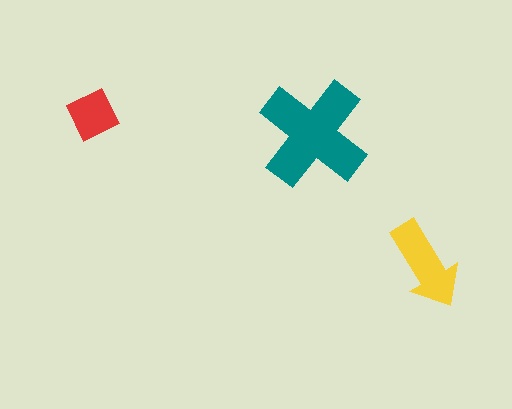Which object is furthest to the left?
The red square is leftmost.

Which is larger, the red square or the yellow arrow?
The yellow arrow.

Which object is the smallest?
The red square.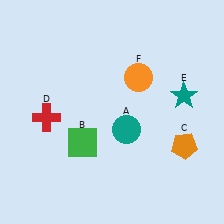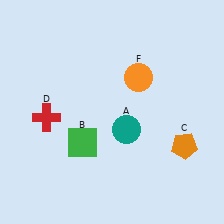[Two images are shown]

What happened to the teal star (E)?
The teal star (E) was removed in Image 2. It was in the top-right area of Image 1.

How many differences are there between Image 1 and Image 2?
There is 1 difference between the two images.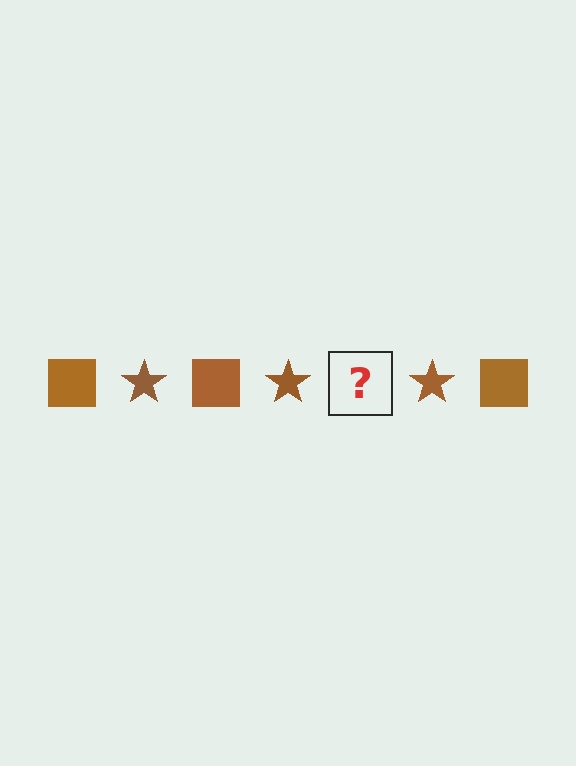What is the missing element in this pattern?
The missing element is a brown square.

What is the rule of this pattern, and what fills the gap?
The rule is that the pattern cycles through square, star shapes in brown. The gap should be filled with a brown square.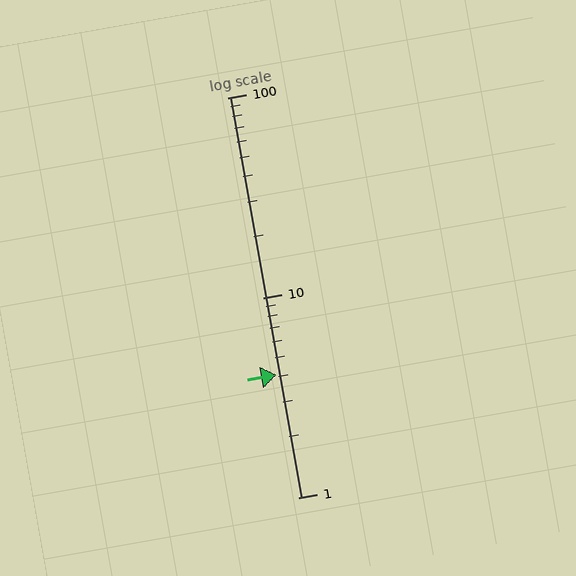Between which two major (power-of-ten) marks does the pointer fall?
The pointer is between 1 and 10.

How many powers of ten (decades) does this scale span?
The scale spans 2 decades, from 1 to 100.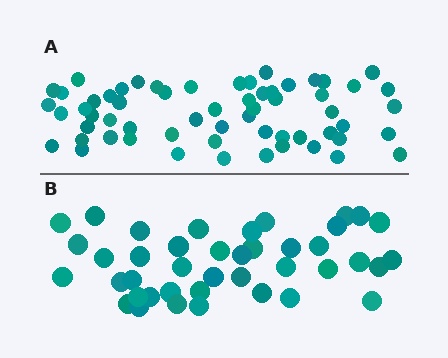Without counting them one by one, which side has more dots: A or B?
Region A (the top region) has more dots.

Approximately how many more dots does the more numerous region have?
Region A has approximately 20 more dots than region B.